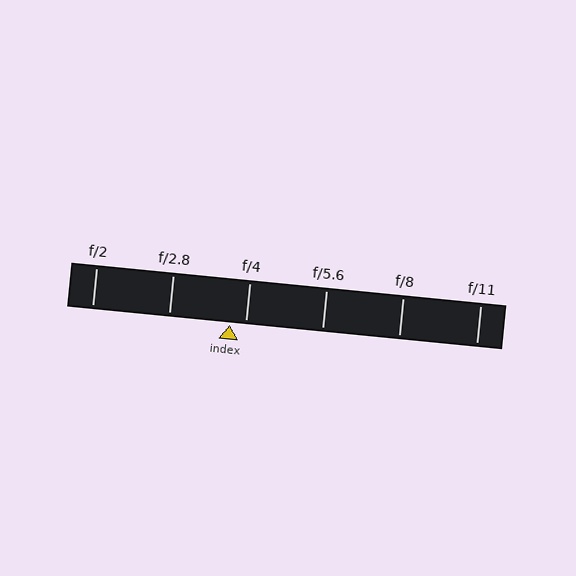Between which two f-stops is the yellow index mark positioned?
The index mark is between f/2.8 and f/4.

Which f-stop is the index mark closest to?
The index mark is closest to f/4.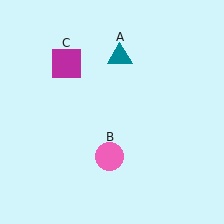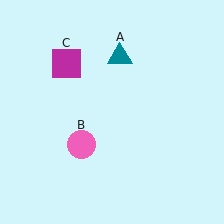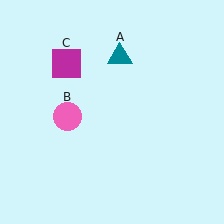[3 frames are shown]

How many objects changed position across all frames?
1 object changed position: pink circle (object B).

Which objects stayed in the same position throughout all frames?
Teal triangle (object A) and magenta square (object C) remained stationary.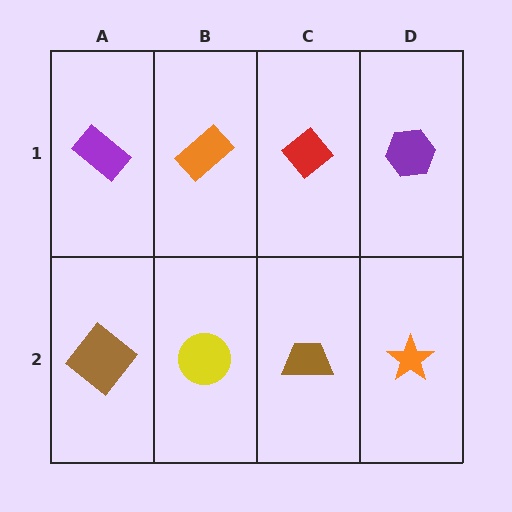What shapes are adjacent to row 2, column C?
A red diamond (row 1, column C), a yellow circle (row 2, column B), an orange star (row 2, column D).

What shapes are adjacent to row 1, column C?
A brown trapezoid (row 2, column C), an orange rectangle (row 1, column B), a purple hexagon (row 1, column D).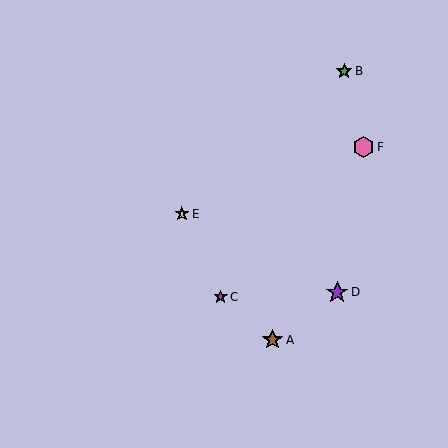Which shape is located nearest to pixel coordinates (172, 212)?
The yellow star (labeled E) at (182, 214) is nearest to that location.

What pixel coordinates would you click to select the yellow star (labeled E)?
Click at (182, 214) to select the yellow star E.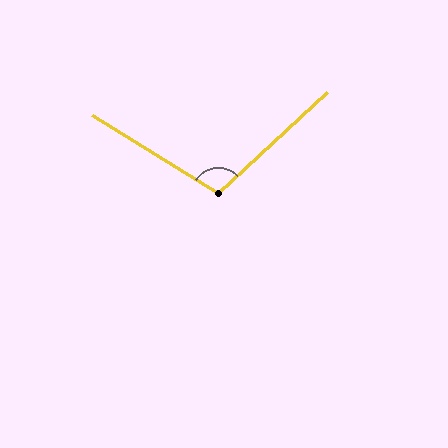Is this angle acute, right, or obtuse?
It is obtuse.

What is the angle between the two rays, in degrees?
Approximately 105 degrees.